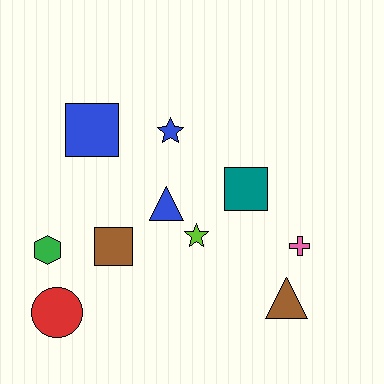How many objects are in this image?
There are 10 objects.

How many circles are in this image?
There is 1 circle.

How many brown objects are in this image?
There are 2 brown objects.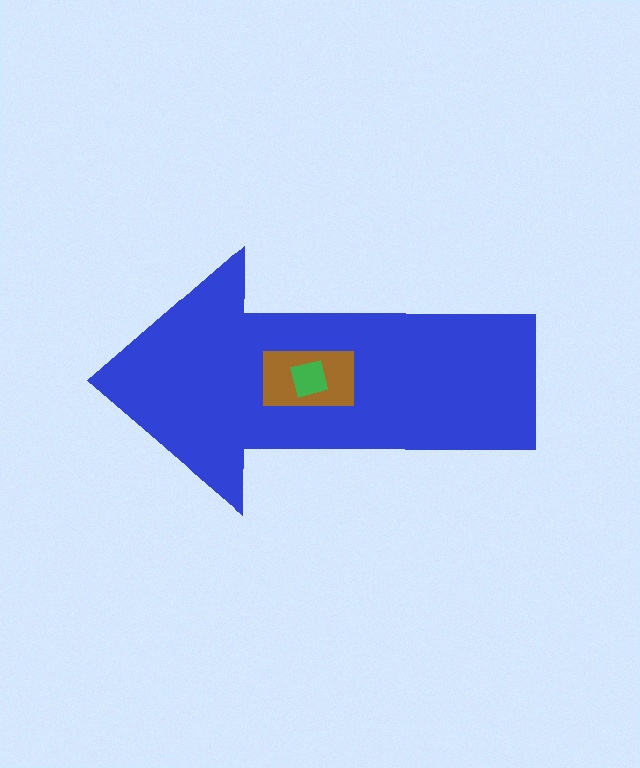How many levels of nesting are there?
3.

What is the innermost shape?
The green square.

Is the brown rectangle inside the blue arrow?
Yes.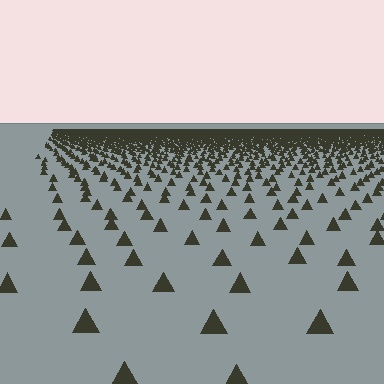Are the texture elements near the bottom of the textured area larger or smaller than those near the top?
Larger. Near the bottom, elements are closer to the viewer and appear at a bigger on-screen size.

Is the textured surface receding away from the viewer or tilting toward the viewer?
The surface is receding away from the viewer. Texture elements get smaller and denser toward the top.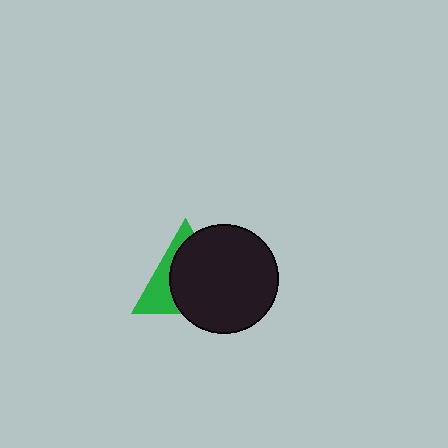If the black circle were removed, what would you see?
You would see the complete green triangle.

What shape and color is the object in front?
The object in front is a black circle.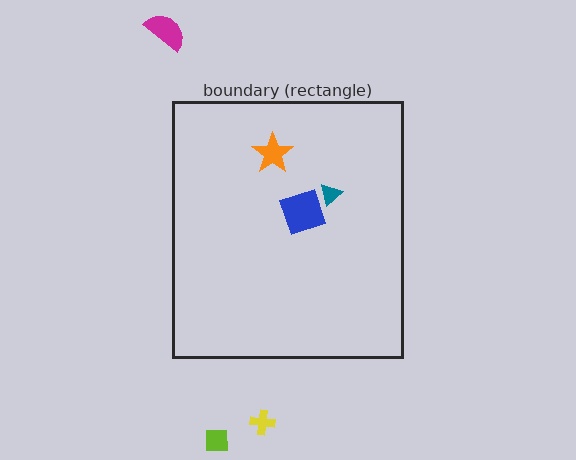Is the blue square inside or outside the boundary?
Inside.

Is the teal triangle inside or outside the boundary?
Inside.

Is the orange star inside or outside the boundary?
Inside.